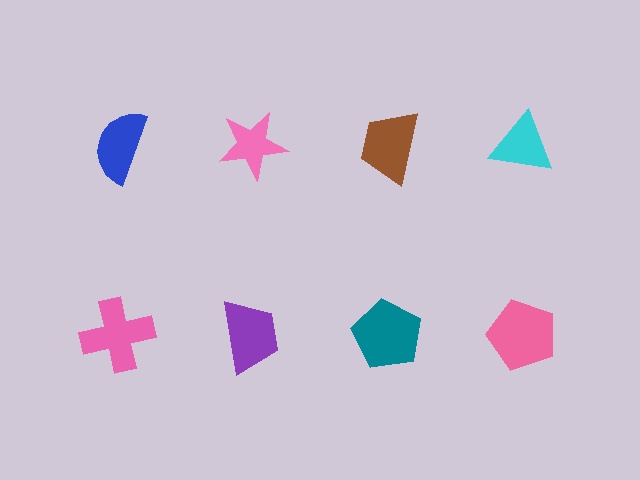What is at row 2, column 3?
A teal pentagon.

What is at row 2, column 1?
A pink cross.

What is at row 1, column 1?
A blue semicircle.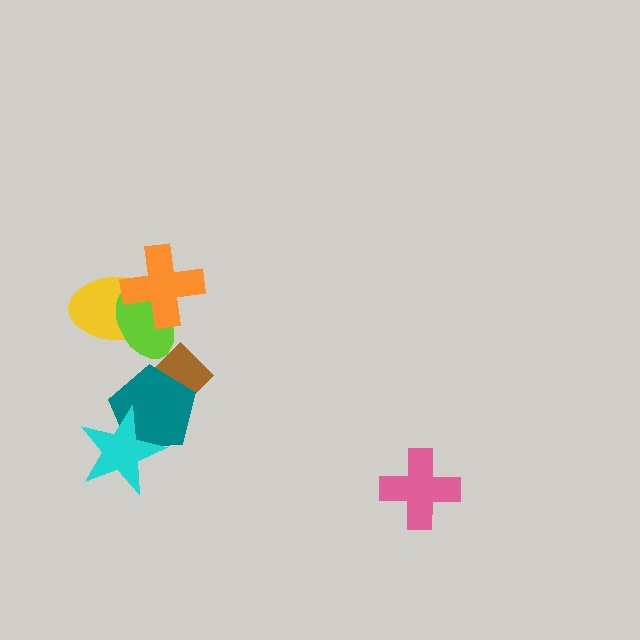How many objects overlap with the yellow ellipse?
2 objects overlap with the yellow ellipse.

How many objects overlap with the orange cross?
2 objects overlap with the orange cross.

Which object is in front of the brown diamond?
The teal pentagon is in front of the brown diamond.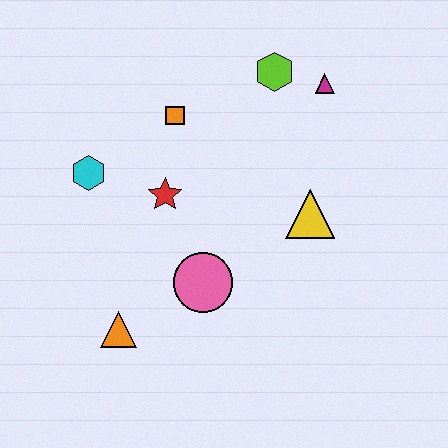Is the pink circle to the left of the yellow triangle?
Yes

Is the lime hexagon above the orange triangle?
Yes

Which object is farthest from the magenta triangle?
The orange triangle is farthest from the magenta triangle.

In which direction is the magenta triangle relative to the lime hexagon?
The magenta triangle is to the right of the lime hexagon.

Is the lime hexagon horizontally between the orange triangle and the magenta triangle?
Yes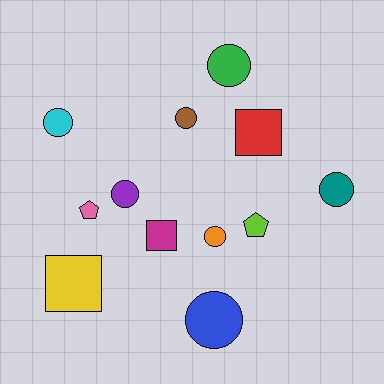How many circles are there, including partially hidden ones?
There are 7 circles.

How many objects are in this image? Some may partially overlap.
There are 12 objects.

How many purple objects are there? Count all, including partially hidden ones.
There is 1 purple object.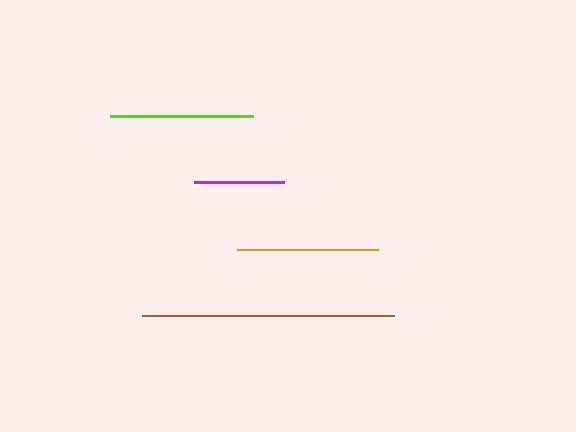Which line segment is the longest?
The brown line is the longest at approximately 252 pixels.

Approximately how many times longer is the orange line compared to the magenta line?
The orange line is approximately 1.6 times the length of the magenta line.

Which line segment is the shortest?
The magenta line is the shortest at approximately 90 pixels.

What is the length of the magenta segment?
The magenta segment is approximately 90 pixels long.